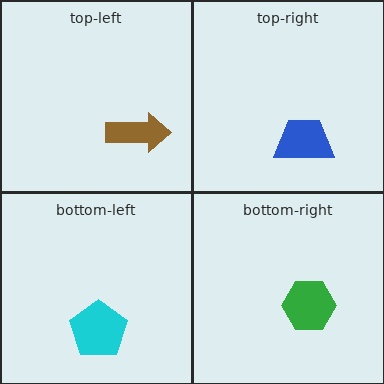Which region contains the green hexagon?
The bottom-right region.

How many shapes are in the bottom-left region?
1.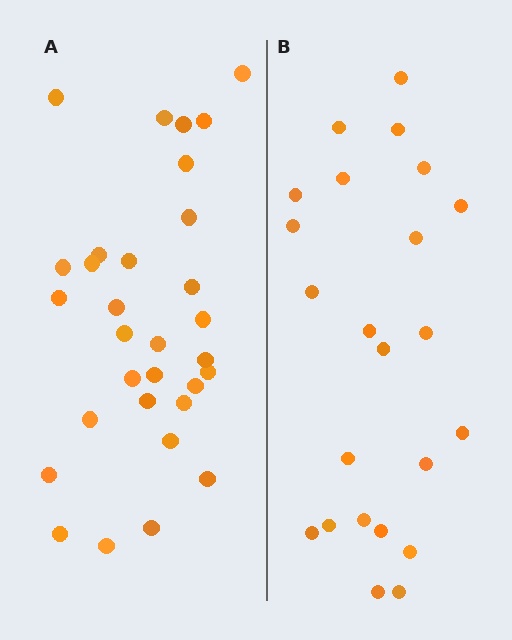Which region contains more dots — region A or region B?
Region A (the left region) has more dots.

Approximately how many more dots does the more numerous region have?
Region A has roughly 8 or so more dots than region B.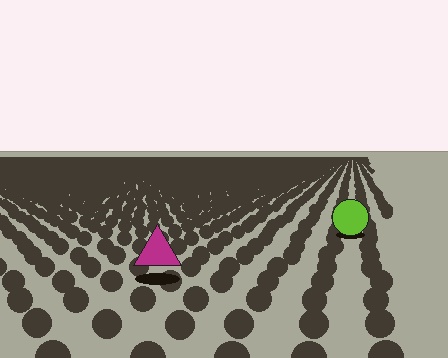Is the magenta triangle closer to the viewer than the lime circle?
Yes. The magenta triangle is closer — you can tell from the texture gradient: the ground texture is coarser near it.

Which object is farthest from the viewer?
The lime circle is farthest from the viewer. It appears smaller and the ground texture around it is denser.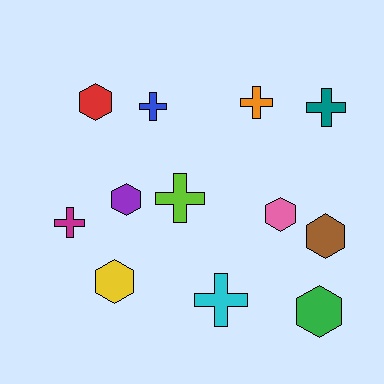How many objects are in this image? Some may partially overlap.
There are 12 objects.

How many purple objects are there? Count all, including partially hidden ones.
There is 1 purple object.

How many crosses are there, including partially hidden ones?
There are 6 crosses.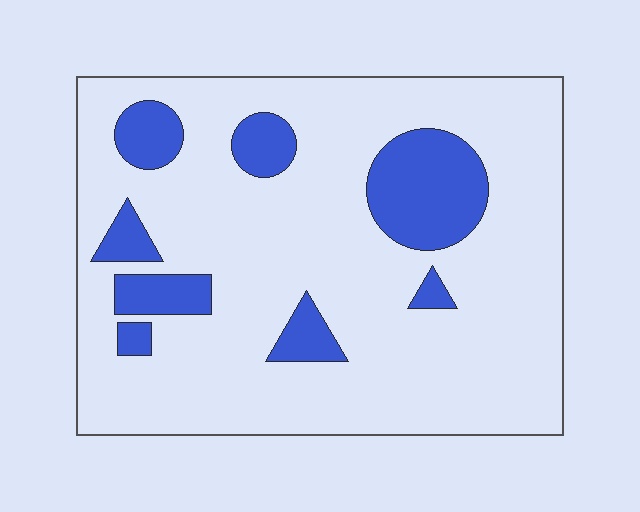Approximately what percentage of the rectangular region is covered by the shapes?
Approximately 20%.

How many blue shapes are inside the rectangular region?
8.